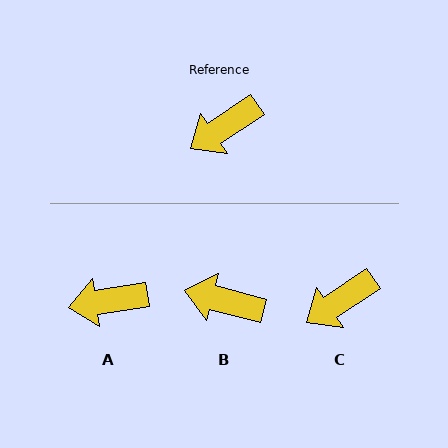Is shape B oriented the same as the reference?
No, it is off by about 48 degrees.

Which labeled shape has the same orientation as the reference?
C.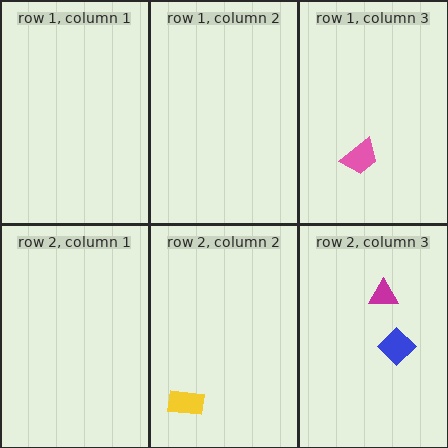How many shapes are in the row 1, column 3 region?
1.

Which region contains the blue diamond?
The row 2, column 3 region.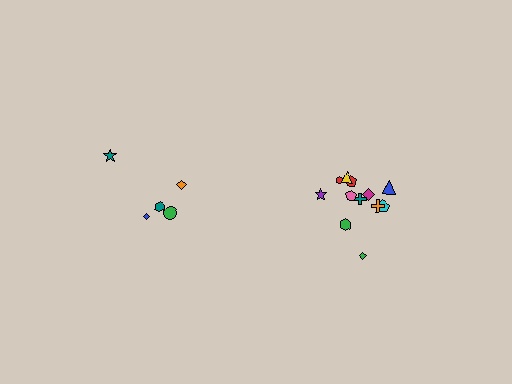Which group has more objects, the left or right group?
The right group.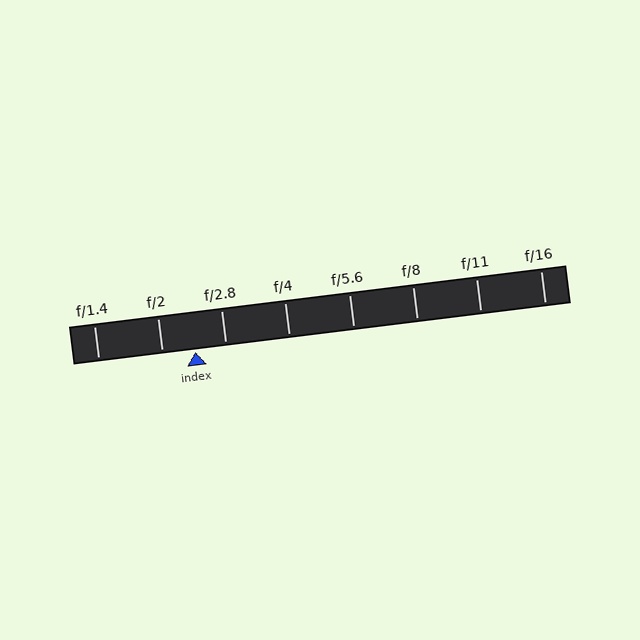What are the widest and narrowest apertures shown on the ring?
The widest aperture shown is f/1.4 and the narrowest is f/16.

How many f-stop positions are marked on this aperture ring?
There are 8 f-stop positions marked.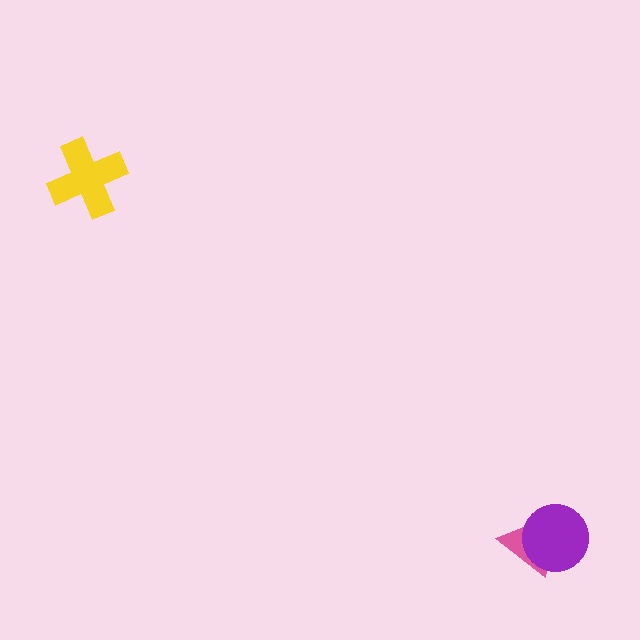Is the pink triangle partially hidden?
Yes, it is partially covered by another shape.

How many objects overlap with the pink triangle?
1 object overlaps with the pink triangle.